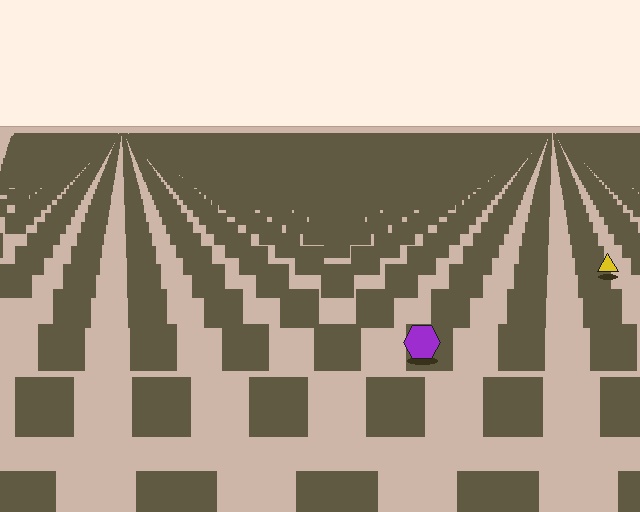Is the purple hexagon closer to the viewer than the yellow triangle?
Yes. The purple hexagon is closer — you can tell from the texture gradient: the ground texture is coarser near it.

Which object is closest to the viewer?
The purple hexagon is closest. The texture marks near it are larger and more spread out.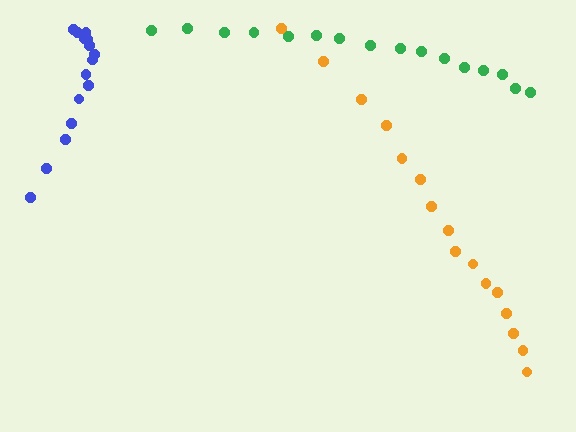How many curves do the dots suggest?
There are 3 distinct paths.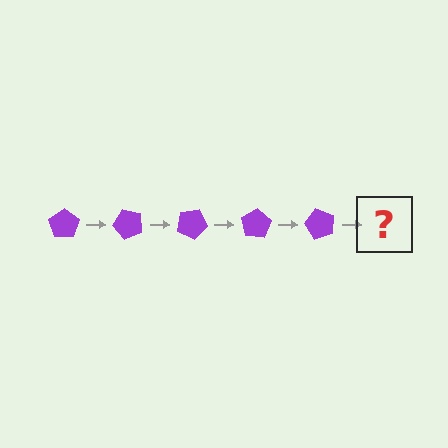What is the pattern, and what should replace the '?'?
The pattern is that the pentagon rotates 50 degrees each step. The '?' should be a purple pentagon rotated 250 degrees.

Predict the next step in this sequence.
The next step is a purple pentagon rotated 250 degrees.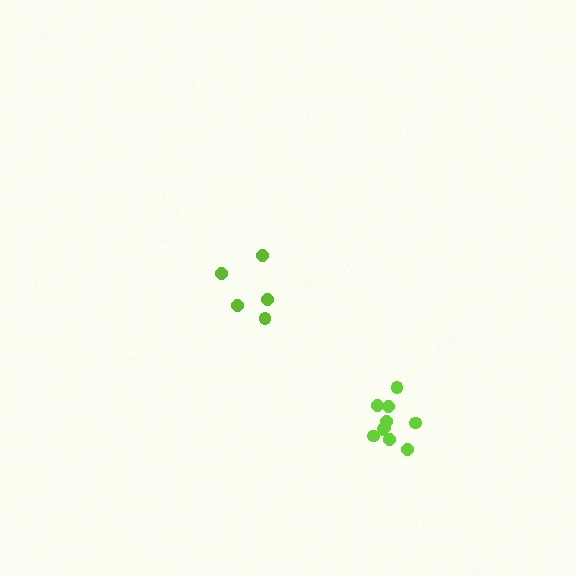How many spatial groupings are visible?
There are 2 spatial groupings.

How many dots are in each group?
Group 1: 10 dots, Group 2: 5 dots (15 total).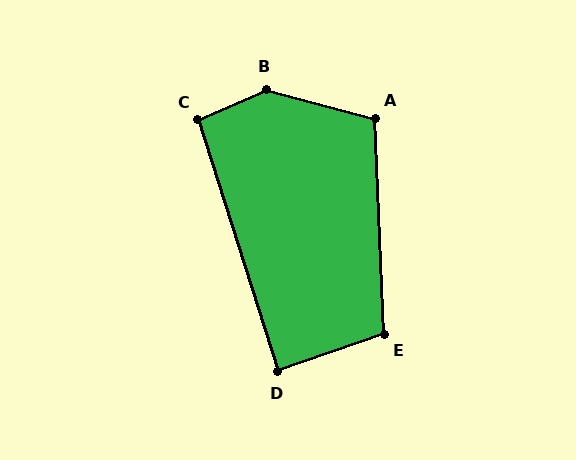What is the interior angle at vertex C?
Approximately 96 degrees (obtuse).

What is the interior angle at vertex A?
Approximately 107 degrees (obtuse).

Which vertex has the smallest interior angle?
D, at approximately 88 degrees.